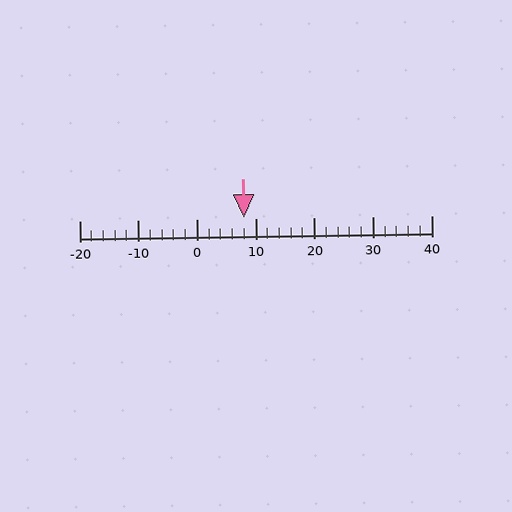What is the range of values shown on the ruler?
The ruler shows values from -20 to 40.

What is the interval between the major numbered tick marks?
The major tick marks are spaced 10 units apart.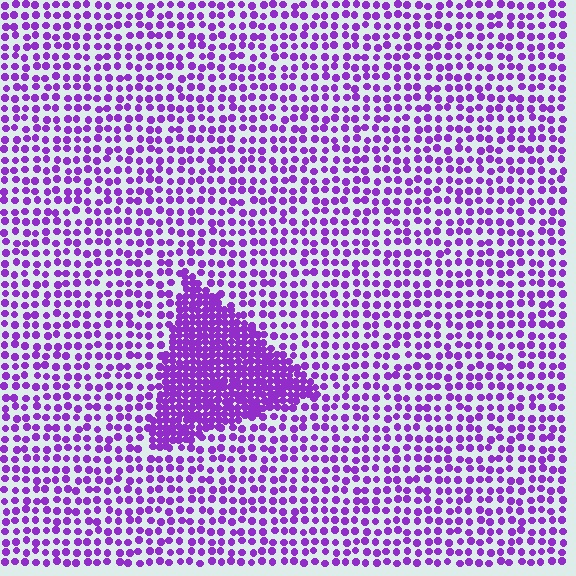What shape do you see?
I see a triangle.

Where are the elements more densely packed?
The elements are more densely packed inside the triangle boundary.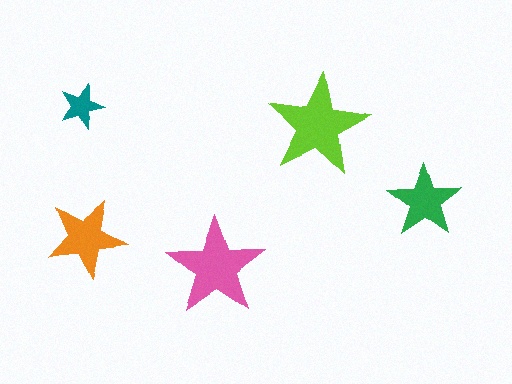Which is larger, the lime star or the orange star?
The lime one.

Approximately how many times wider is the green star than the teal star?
About 1.5 times wider.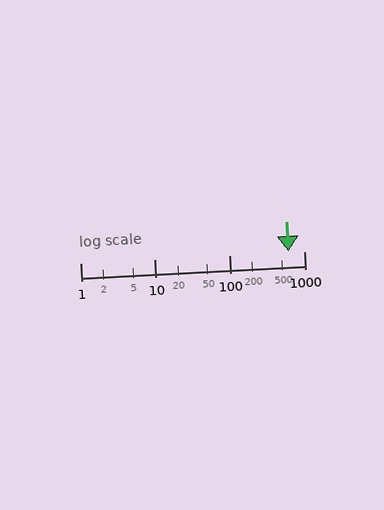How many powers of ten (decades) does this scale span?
The scale spans 3 decades, from 1 to 1000.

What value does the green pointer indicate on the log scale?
The pointer indicates approximately 620.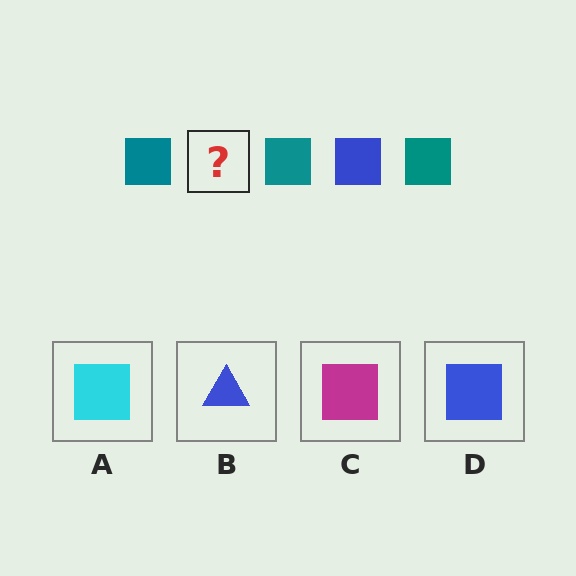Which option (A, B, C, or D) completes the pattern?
D.